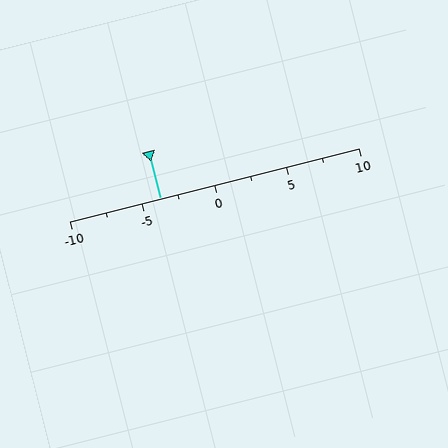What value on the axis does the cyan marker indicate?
The marker indicates approximately -3.8.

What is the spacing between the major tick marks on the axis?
The major ticks are spaced 5 apart.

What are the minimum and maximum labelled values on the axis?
The axis runs from -10 to 10.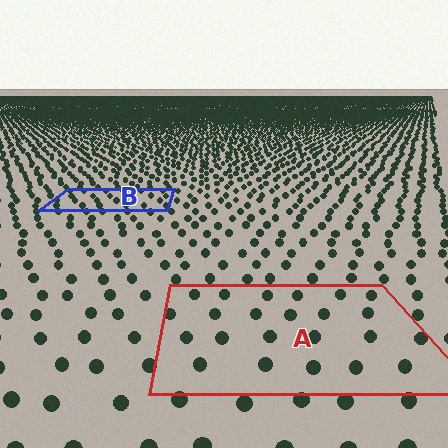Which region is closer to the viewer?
Region A is closer. The texture elements there are larger and more spread out.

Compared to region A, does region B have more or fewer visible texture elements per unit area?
Region B has more texture elements per unit area — they are packed more densely because it is farther away.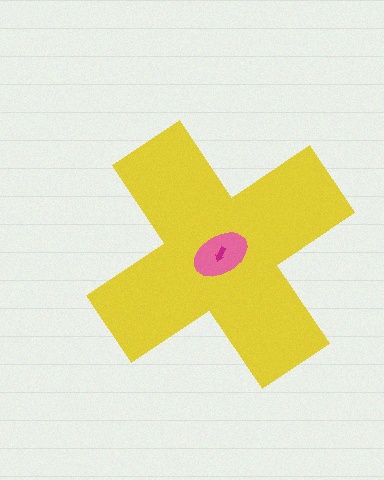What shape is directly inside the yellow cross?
The pink ellipse.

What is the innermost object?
The magenta arrow.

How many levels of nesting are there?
3.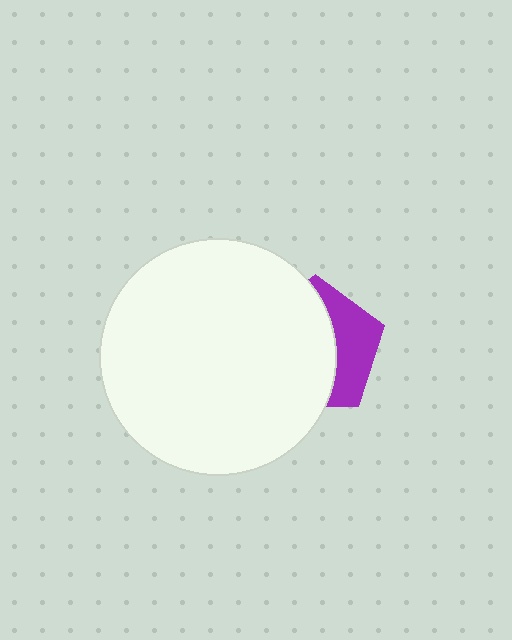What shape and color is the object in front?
The object in front is a white circle.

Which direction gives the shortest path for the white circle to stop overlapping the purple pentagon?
Moving left gives the shortest separation.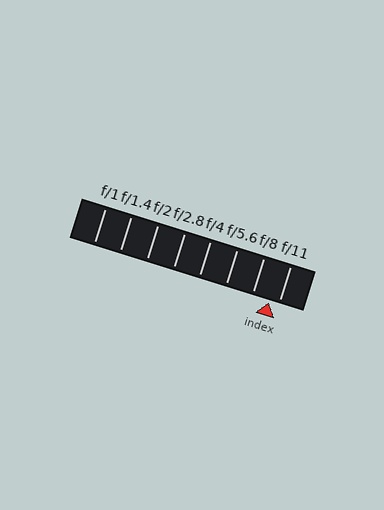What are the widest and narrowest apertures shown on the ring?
The widest aperture shown is f/1 and the narrowest is f/11.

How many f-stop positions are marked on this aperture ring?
There are 8 f-stop positions marked.